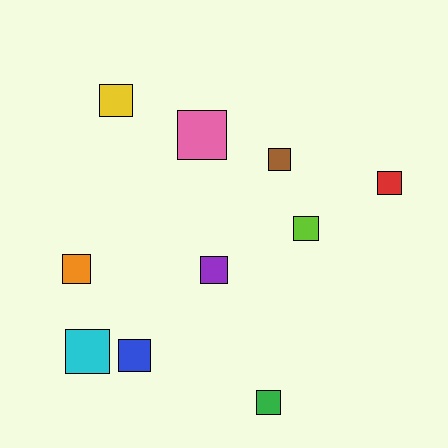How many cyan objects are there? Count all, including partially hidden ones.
There is 1 cyan object.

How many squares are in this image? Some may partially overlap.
There are 10 squares.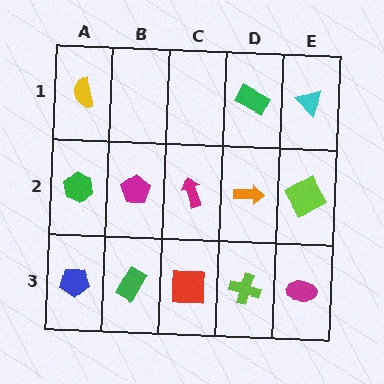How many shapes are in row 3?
5 shapes.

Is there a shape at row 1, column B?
No, that cell is empty.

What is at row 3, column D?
A lime cross.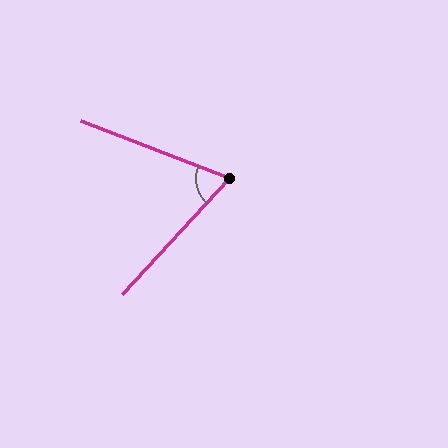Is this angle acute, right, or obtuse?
It is acute.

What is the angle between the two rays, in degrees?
Approximately 68 degrees.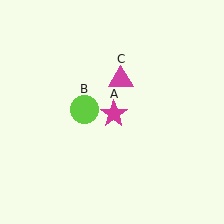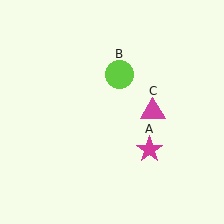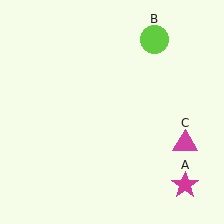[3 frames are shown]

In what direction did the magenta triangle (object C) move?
The magenta triangle (object C) moved down and to the right.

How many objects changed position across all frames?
3 objects changed position: magenta star (object A), lime circle (object B), magenta triangle (object C).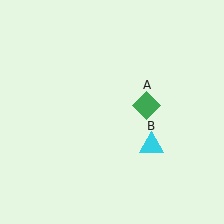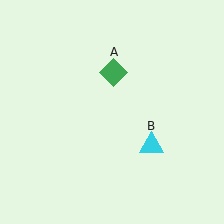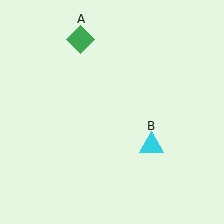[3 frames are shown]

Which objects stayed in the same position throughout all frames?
Cyan triangle (object B) remained stationary.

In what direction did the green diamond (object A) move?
The green diamond (object A) moved up and to the left.